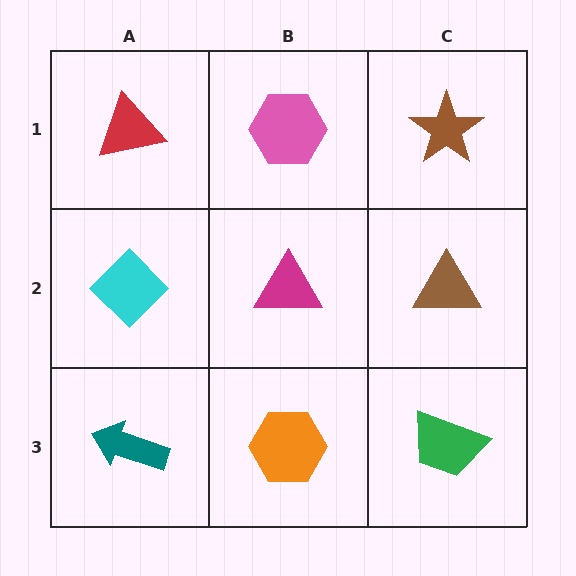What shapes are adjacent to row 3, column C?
A brown triangle (row 2, column C), an orange hexagon (row 3, column B).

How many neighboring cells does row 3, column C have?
2.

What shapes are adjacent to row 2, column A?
A red triangle (row 1, column A), a teal arrow (row 3, column A), a magenta triangle (row 2, column B).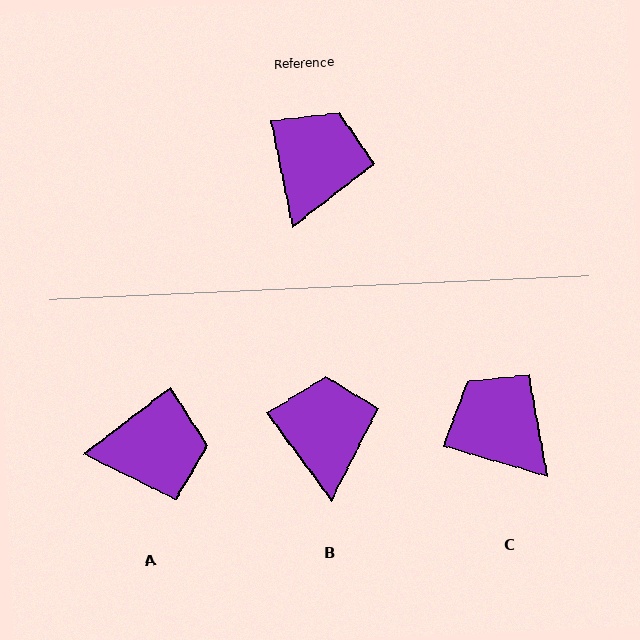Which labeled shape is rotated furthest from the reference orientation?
A, about 64 degrees away.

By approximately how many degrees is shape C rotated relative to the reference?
Approximately 62 degrees counter-clockwise.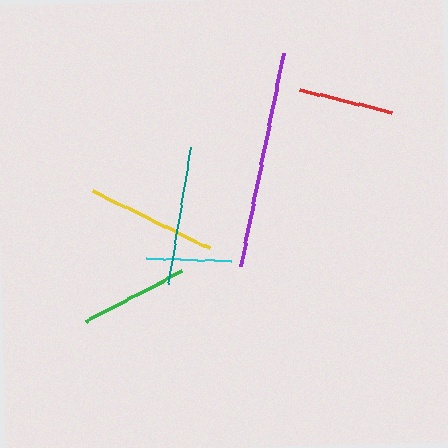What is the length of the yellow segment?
The yellow segment is approximately 130 pixels long.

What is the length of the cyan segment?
The cyan segment is approximately 85 pixels long.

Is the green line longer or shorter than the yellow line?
The yellow line is longer than the green line.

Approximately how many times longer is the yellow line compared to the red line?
The yellow line is approximately 1.4 times the length of the red line.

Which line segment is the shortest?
The cyan line is the shortest at approximately 85 pixels.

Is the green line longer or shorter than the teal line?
The teal line is longer than the green line.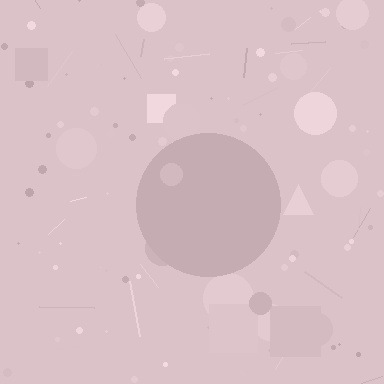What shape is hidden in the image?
A circle is hidden in the image.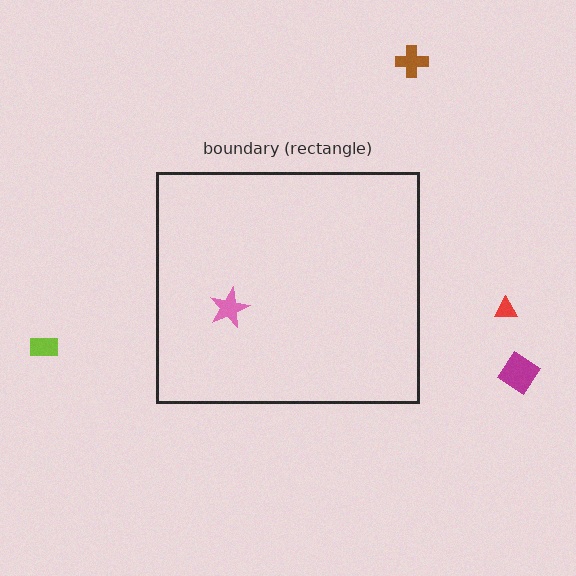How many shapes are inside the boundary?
1 inside, 4 outside.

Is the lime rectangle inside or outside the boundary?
Outside.